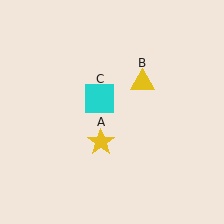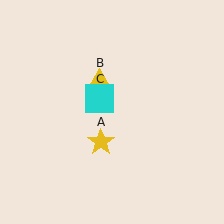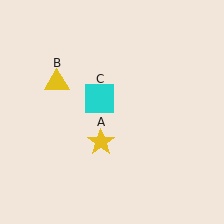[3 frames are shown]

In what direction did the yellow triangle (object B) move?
The yellow triangle (object B) moved left.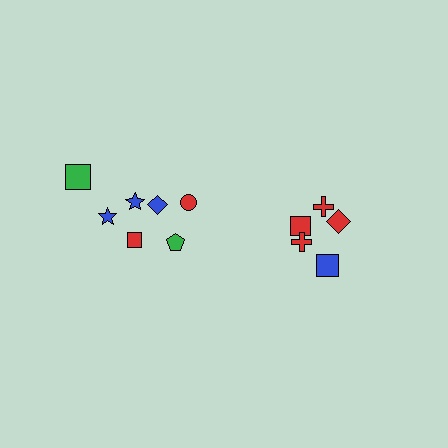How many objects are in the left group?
There are 7 objects.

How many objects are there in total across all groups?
There are 12 objects.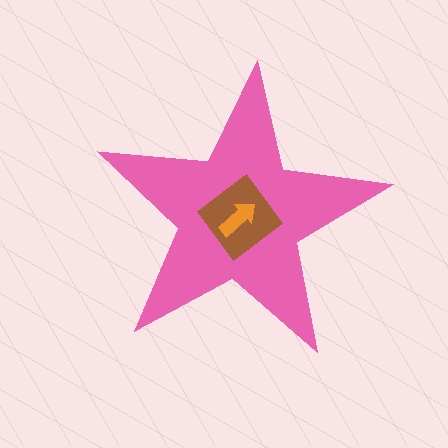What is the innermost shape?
The orange arrow.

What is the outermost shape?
The pink star.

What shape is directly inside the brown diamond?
The orange arrow.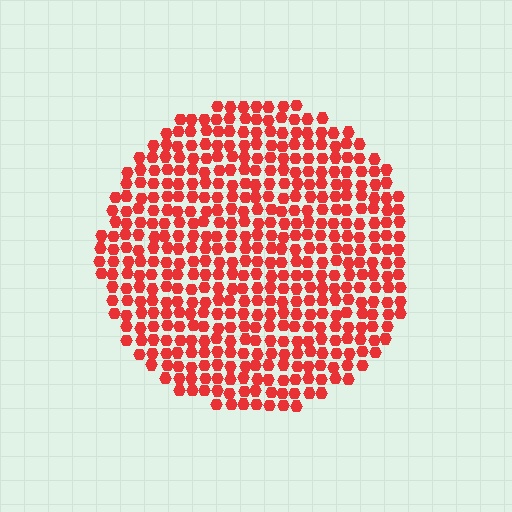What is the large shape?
The large shape is a circle.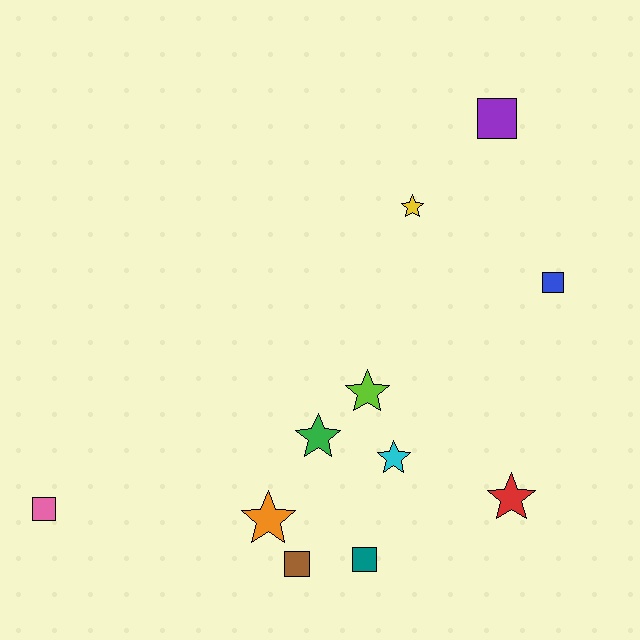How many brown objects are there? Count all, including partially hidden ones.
There is 1 brown object.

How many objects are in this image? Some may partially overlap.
There are 11 objects.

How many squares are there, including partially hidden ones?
There are 5 squares.